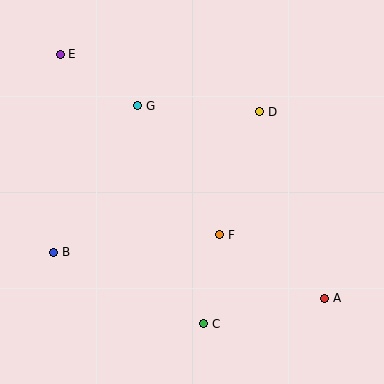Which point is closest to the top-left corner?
Point E is closest to the top-left corner.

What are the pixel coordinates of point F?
Point F is at (220, 235).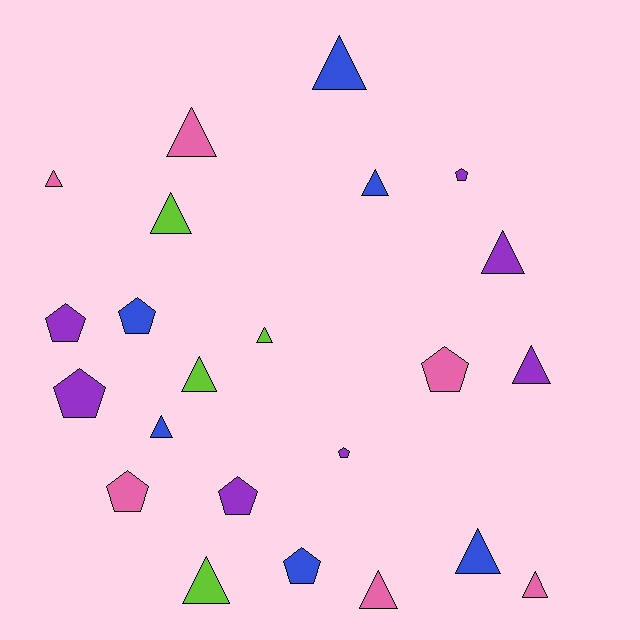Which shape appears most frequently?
Triangle, with 14 objects.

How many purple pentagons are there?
There are 5 purple pentagons.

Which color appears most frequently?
Purple, with 7 objects.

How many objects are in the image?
There are 23 objects.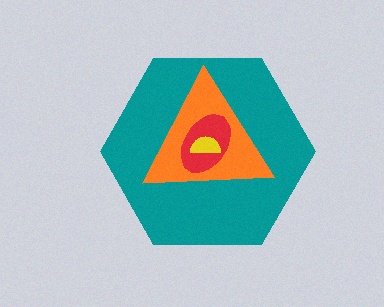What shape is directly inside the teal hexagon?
The orange triangle.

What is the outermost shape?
The teal hexagon.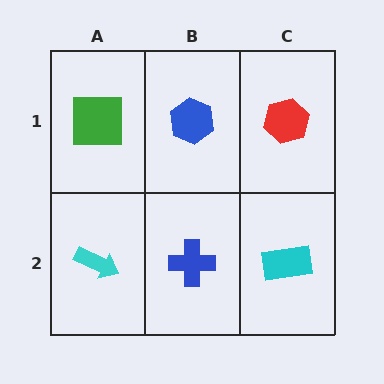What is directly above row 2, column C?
A red hexagon.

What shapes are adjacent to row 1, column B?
A blue cross (row 2, column B), a green square (row 1, column A), a red hexagon (row 1, column C).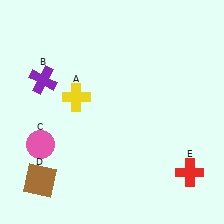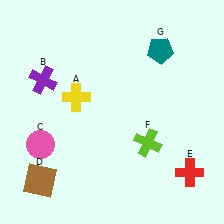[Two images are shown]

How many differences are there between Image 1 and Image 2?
There are 2 differences between the two images.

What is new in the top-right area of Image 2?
A teal pentagon (G) was added in the top-right area of Image 2.